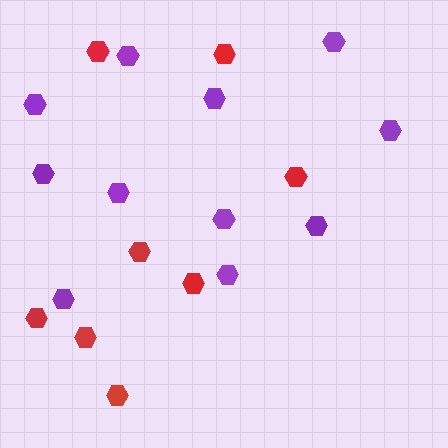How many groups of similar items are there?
There are 2 groups: one group of purple hexagons (11) and one group of red hexagons (8).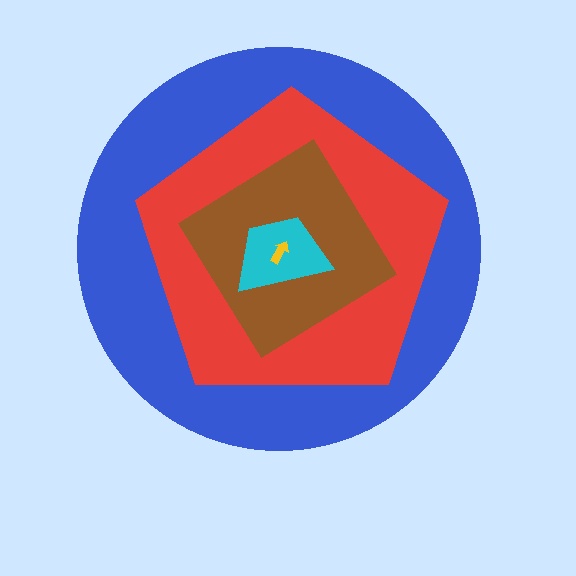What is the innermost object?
The yellow arrow.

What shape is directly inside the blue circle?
The red pentagon.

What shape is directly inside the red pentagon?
The brown diamond.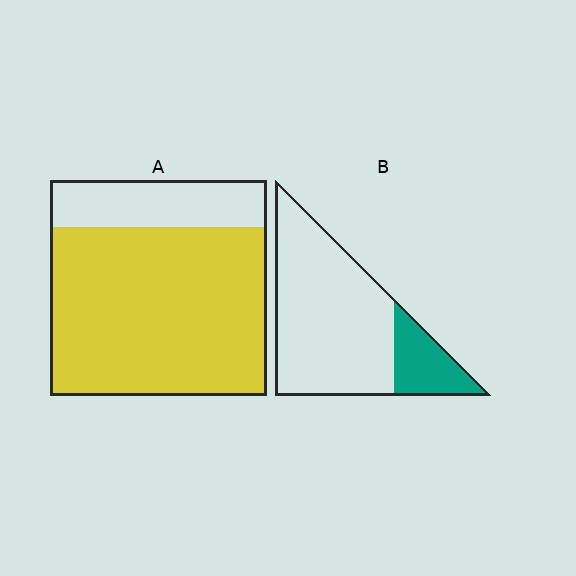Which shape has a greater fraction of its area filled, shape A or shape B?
Shape A.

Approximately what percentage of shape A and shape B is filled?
A is approximately 80% and B is approximately 20%.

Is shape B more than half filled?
No.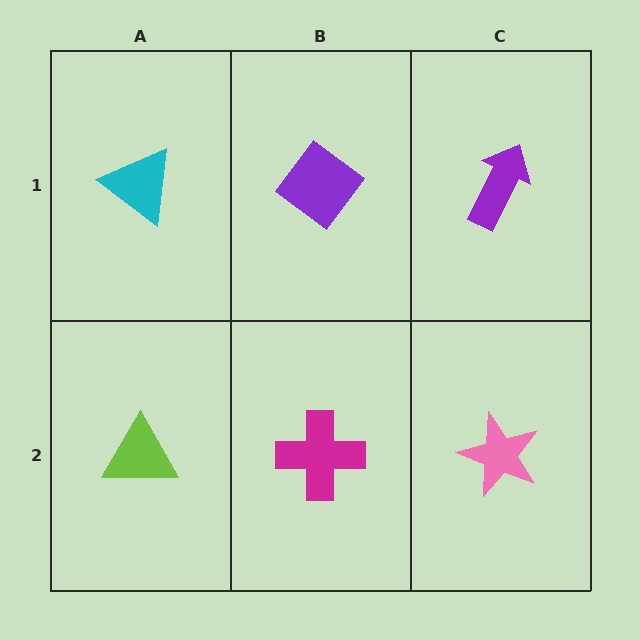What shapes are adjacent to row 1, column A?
A lime triangle (row 2, column A), a purple diamond (row 1, column B).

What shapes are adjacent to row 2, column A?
A cyan triangle (row 1, column A), a magenta cross (row 2, column B).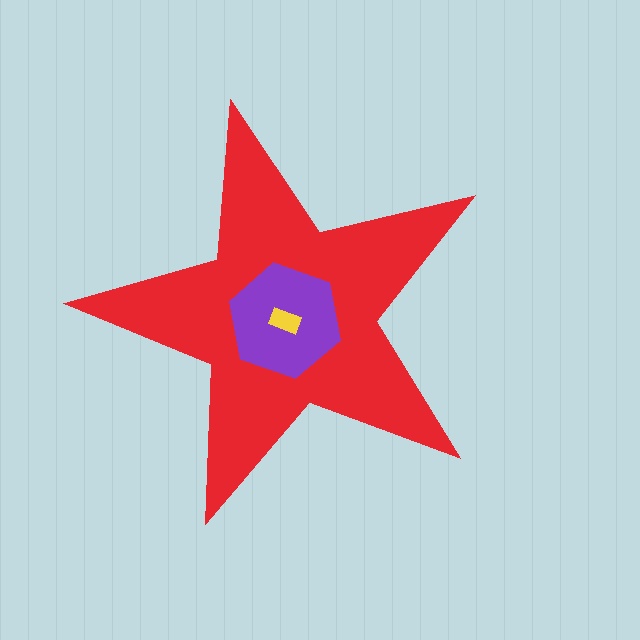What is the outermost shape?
The red star.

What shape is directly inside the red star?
The purple hexagon.